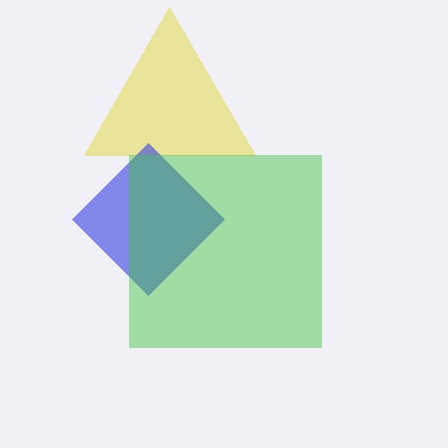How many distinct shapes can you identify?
There are 3 distinct shapes: a yellow triangle, a blue diamond, a green square.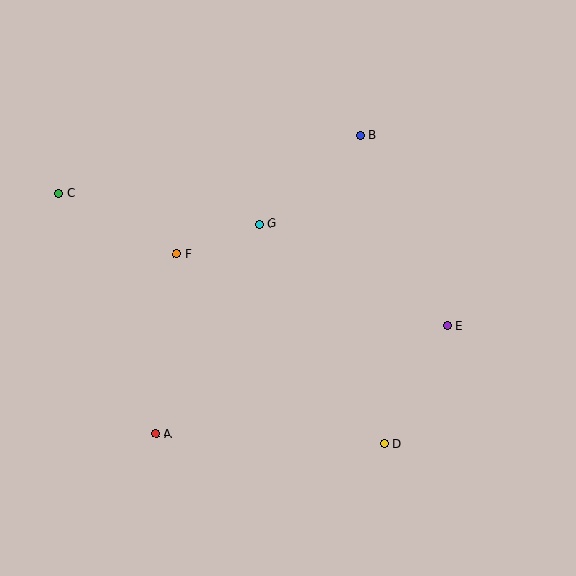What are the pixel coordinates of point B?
Point B is at (361, 135).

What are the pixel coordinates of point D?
Point D is at (384, 444).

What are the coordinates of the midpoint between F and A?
The midpoint between F and A is at (166, 344).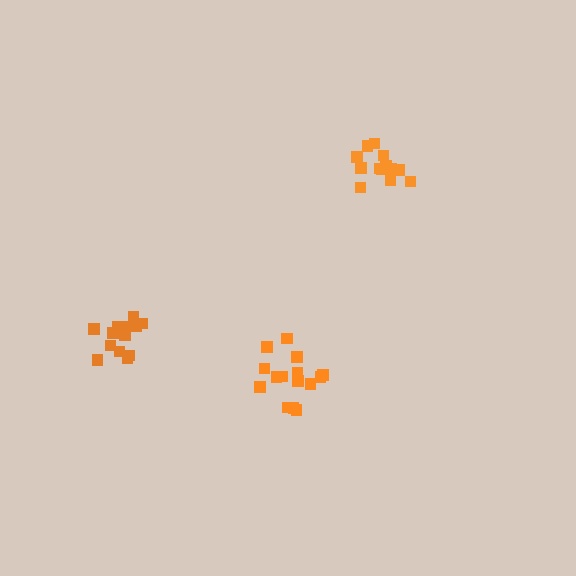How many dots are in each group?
Group 1: 15 dots, Group 2: 15 dots, Group 3: 13 dots (43 total).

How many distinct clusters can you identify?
There are 3 distinct clusters.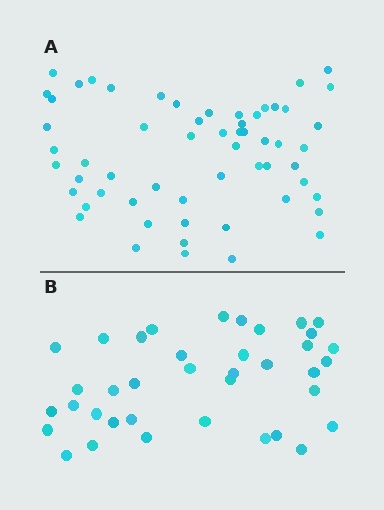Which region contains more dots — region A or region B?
Region A (the top region) has more dots.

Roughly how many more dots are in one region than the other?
Region A has approximately 20 more dots than region B.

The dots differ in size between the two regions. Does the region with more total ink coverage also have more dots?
No. Region B has more total ink coverage because its dots are larger, but region A actually contains more individual dots. Total area can be misleading — the number of items is what matters here.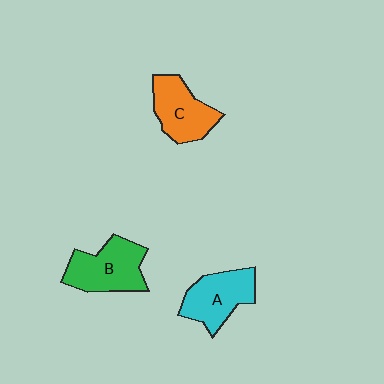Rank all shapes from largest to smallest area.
From largest to smallest: B (green), A (cyan), C (orange).